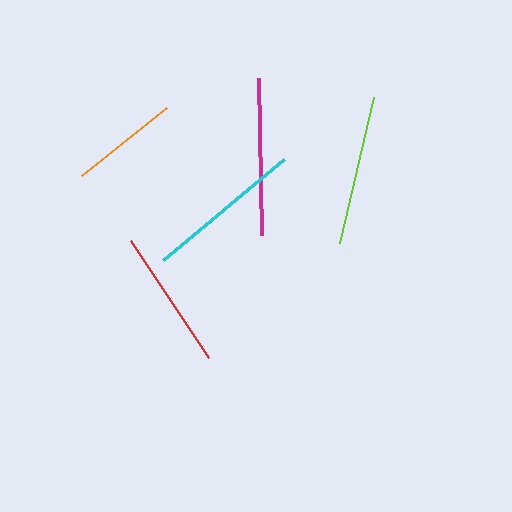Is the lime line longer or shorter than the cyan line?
The cyan line is longer than the lime line.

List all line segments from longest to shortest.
From longest to shortest: cyan, magenta, lime, red, orange.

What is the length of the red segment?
The red segment is approximately 140 pixels long.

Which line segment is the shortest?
The orange line is the shortest at approximately 109 pixels.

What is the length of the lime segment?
The lime segment is approximately 149 pixels long.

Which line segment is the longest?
The cyan line is the longest at approximately 158 pixels.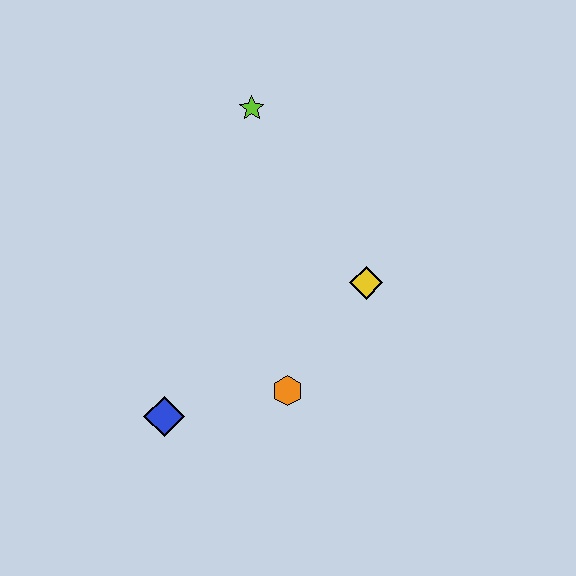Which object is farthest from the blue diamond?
The lime star is farthest from the blue diamond.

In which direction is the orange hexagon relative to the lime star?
The orange hexagon is below the lime star.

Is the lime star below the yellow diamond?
No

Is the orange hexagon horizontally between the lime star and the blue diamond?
No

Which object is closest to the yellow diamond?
The orange hexagon is closest to the yellow diamond.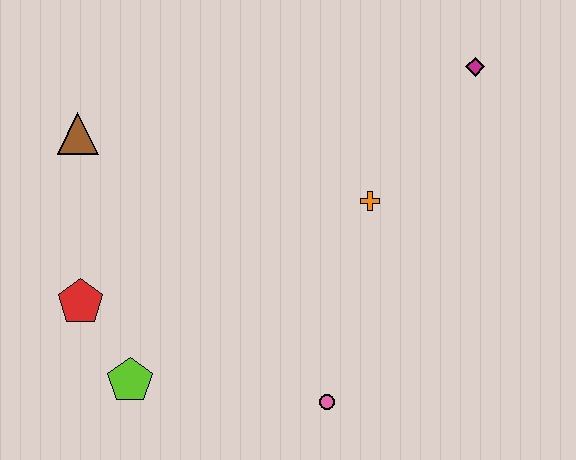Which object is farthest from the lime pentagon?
The magenta diamond is farthest from the lime pentagon.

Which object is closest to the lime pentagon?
The red pentagon is closest to the lime pentagon.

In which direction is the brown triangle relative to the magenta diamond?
The brown triangle is to the left of the magenta diamond.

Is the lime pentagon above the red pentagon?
No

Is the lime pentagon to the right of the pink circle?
No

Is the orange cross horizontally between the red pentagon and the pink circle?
No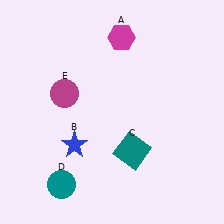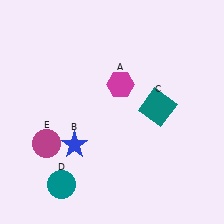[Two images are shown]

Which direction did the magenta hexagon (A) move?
The magenta hexagon (A) moved down.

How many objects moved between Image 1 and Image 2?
3 objects moved between the two images.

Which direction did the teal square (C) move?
The teal square (C) moved up.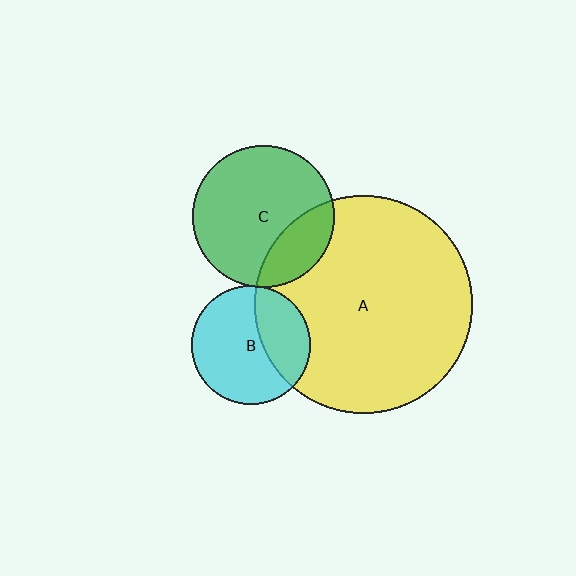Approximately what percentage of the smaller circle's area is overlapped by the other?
Approximately 5%.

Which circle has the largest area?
Circle A (yellow).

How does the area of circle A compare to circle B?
Approximately 3.4 times.